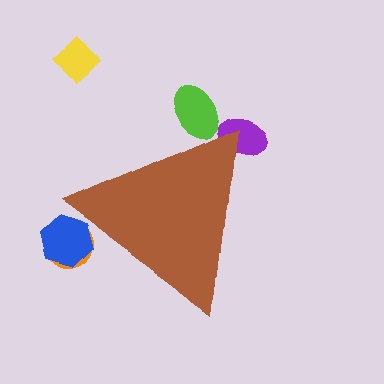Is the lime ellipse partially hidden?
Yes, the lime ellipse is partially hidden behind the brown triangle.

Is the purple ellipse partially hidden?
Yes, the purple ellipse is partially hidden behind the brown triangle.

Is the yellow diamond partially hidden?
No, the yellow diamond is fully visible.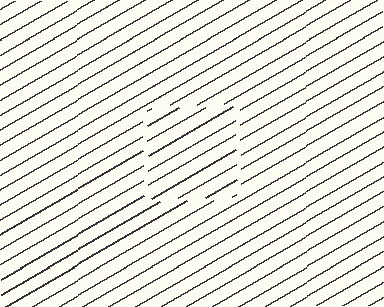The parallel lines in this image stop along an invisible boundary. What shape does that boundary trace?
An illusory square. The interior of the shape contains the same grating, shifted by half a period — the contour is defined by the phase discontinuity where line-ends from the inner and outer gratings abut.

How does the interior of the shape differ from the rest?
The interior of the shape contains the same grating, shifted by half a period — the contour is defined by the phase discontinuity where line-ends from the inner and outer gratings abut.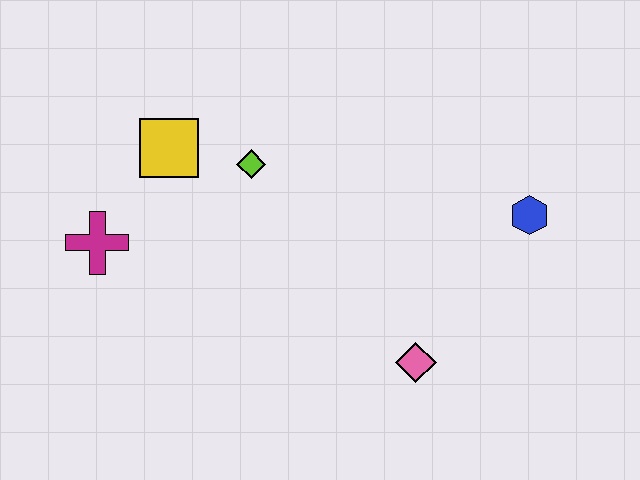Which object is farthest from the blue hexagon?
The magenta cross is farthest from the blue hexagon.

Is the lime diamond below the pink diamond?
No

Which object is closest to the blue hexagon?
The pink diamond is closest to the blue hexagon.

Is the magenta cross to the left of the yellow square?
Yes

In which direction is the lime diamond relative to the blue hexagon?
The lime diamond is to the left of the blue hexagon.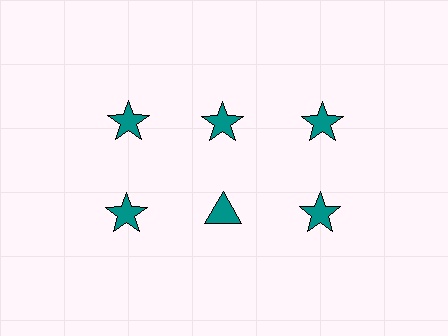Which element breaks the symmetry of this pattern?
The teal triangle in the second row, second from left column breaks the symmetry. All other shapes are teal stars.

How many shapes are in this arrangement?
There are 6 shapes arranged in a grid pattern.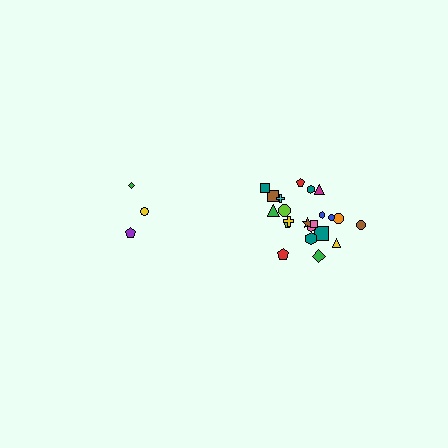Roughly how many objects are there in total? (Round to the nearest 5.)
Roughly 25 objects in total.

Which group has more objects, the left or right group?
The right group.